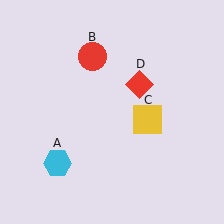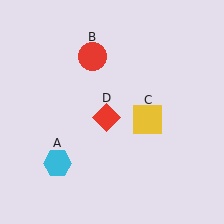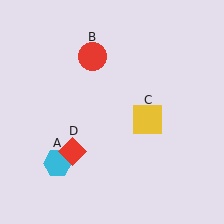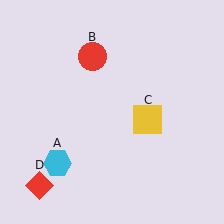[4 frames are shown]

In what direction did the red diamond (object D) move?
The red diamond (object D) moved down and to the left.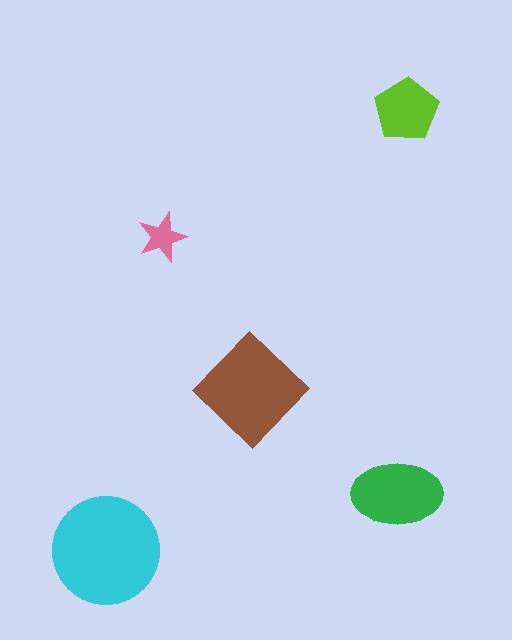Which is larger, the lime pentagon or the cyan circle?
The cyan circle.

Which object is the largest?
The cyan circle.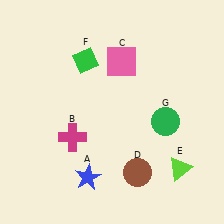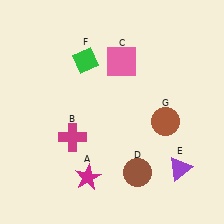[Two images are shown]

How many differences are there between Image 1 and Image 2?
There are 3 differences between the two images.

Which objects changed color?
A changed from blue to magenta. E changed from lime to purple. G changed from green to brown.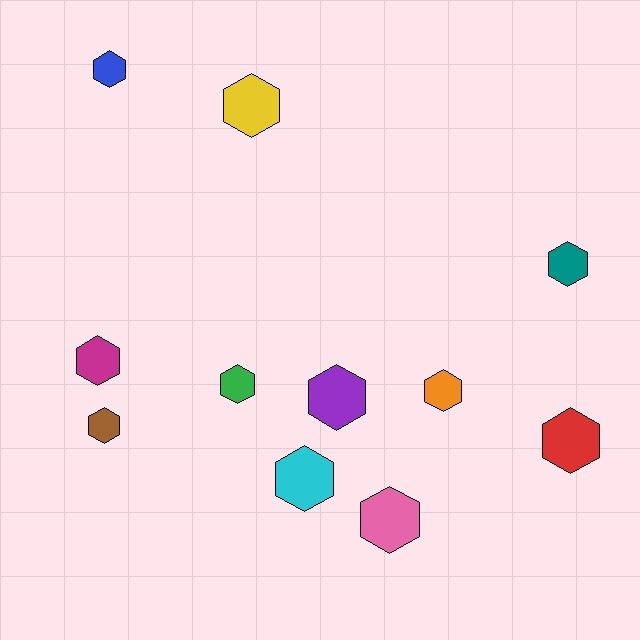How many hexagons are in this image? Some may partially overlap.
There are 11 hexagons.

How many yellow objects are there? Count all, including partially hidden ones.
There is 1 yellow object.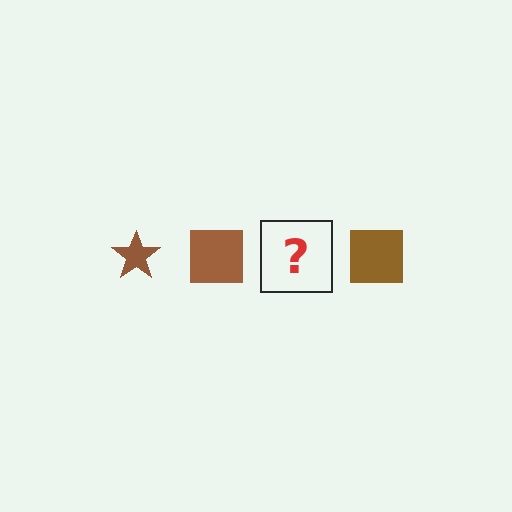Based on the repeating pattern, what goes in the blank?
The blank should be a brown star.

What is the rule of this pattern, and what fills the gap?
The rule is that the pattern cycles through star, square shapes in brown. The gap should be filled with a brown star.